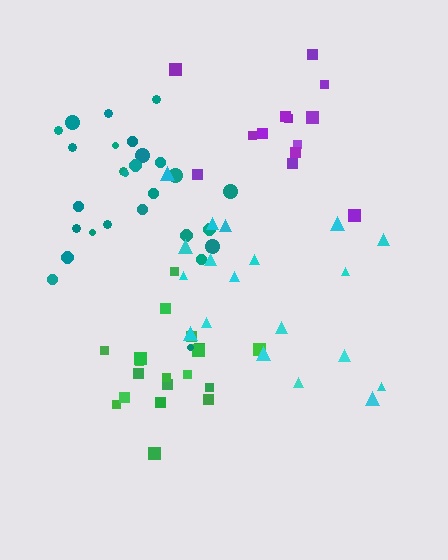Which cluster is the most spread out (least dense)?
Cyan.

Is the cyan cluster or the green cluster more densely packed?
Green.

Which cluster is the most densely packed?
Green.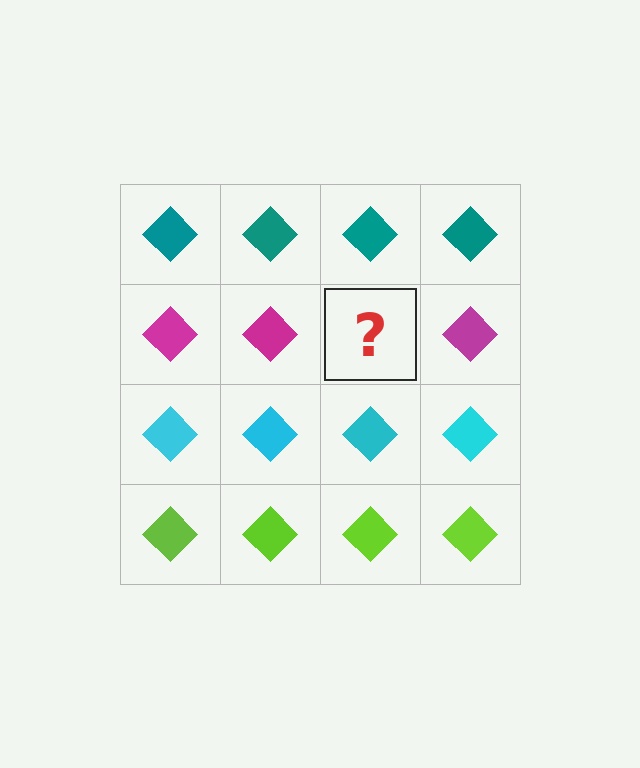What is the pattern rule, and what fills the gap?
The rule is that each row has a consistent color. The gap should be filled with a magenta diamond.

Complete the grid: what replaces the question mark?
The question mark should be replaced with a magenta diamond.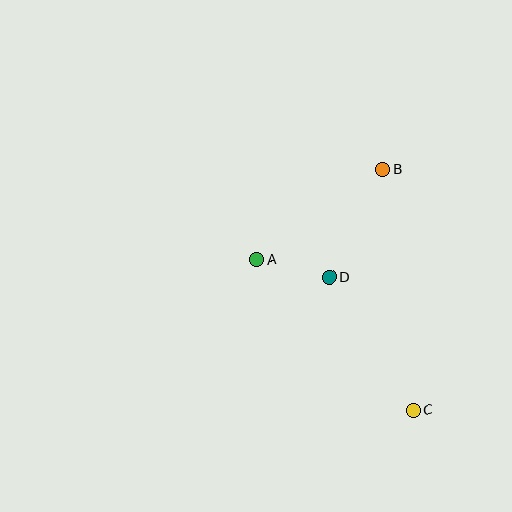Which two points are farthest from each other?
Points B and C are farthest from each other.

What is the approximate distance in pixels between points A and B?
The distance between A and B is approximately 155 pixels.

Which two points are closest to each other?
Points A and D are closest to each other.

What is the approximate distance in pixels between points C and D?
The distance between C and D is approximately 157 pixels.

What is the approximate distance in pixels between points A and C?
The distance between A and C is approximately 217 pixels.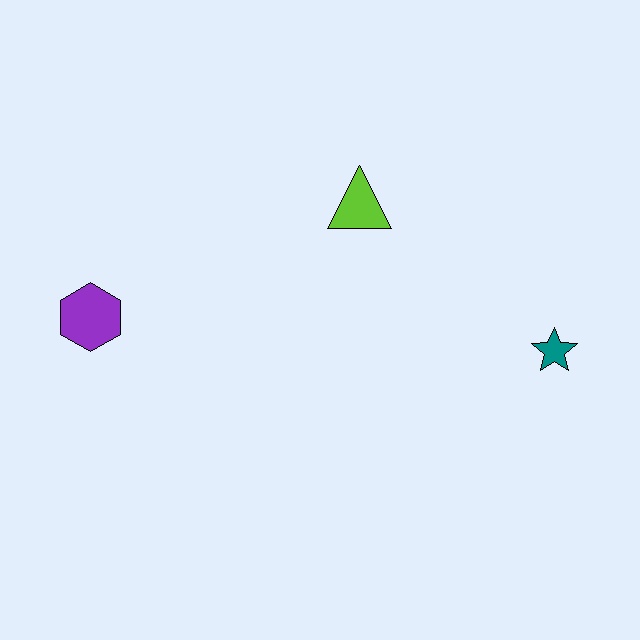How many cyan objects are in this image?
There are no cyan objects.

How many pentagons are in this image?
There are no pentagons.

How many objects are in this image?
There are 3 objects.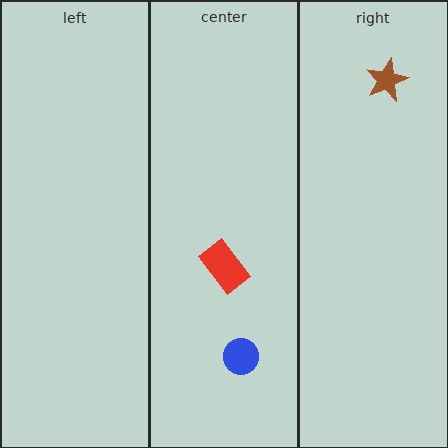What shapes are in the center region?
The blue circle, the red rectangle.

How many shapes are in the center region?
2.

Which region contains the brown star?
The right region.